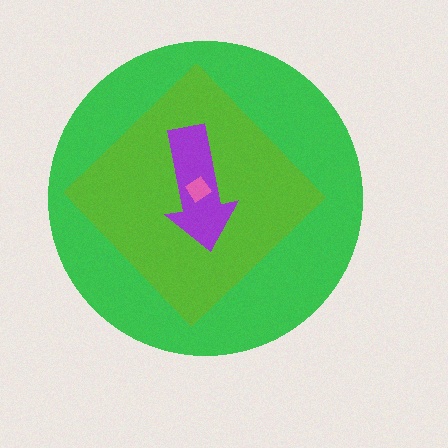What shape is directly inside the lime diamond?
The purple arrow.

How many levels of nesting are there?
4.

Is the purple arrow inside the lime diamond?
Yes.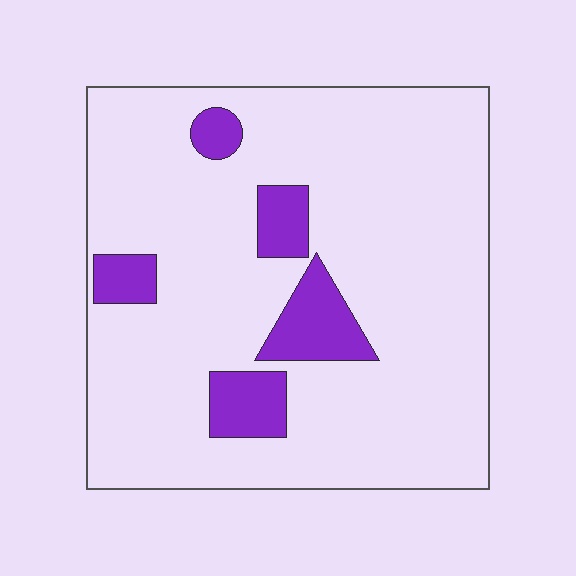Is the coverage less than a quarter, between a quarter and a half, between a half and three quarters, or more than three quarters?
Less than a quarter.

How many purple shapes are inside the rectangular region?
5.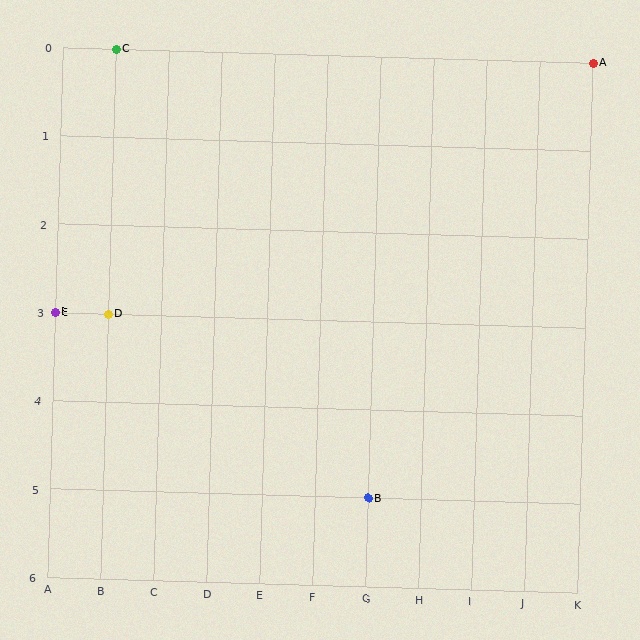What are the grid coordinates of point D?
Point D is at grid coordinates (B, 3).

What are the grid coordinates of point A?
Point A is at grid coordinates (K, 0).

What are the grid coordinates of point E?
Point E is at grid coordinates (A, 3).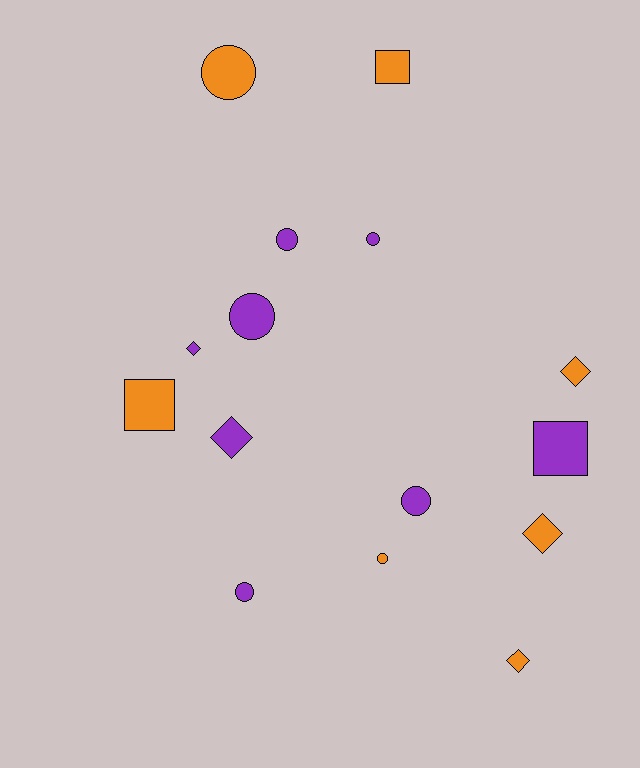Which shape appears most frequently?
Circle, with 7 objects.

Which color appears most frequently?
Purple, with 8 objects.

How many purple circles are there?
There are 5 purple circles.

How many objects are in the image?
There are 15 objects.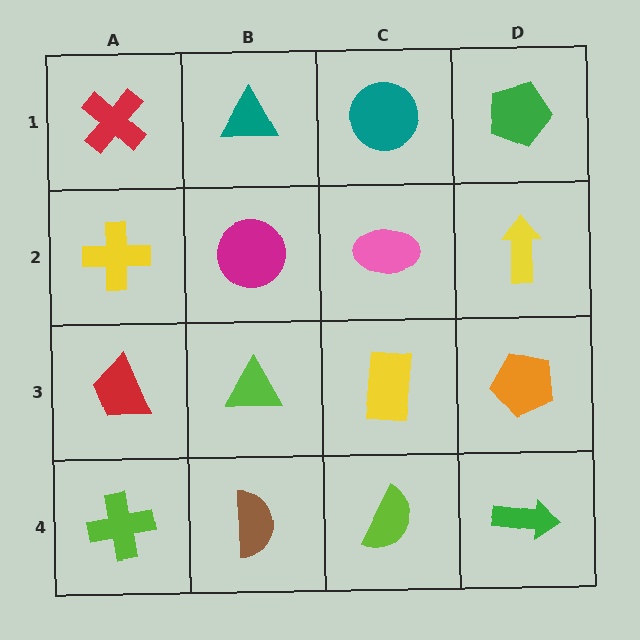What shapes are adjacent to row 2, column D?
A green pentagon (row 1, column D), an orange pentagon (row 3, column D), a pink ellipse (row 2, column C).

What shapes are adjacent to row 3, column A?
A yellow cross (row 2, column A), a lime cross (row 4, column A), a lime triangle (row 3, column B).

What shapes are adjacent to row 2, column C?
A teal circle (row 1, column C), a yellow rectangle (row 3, column C), a magenta circle (row 2, column B), a yellow arrow (row 2, column D).